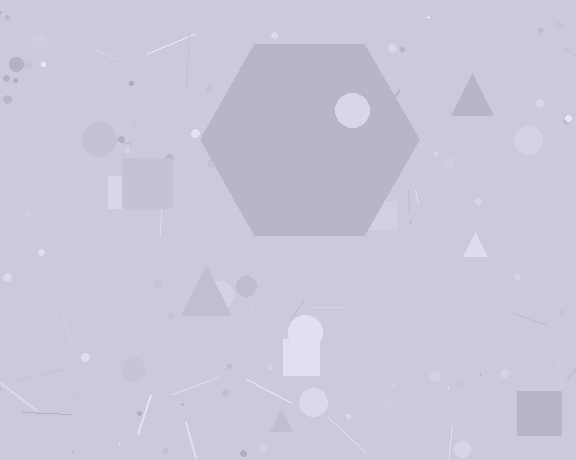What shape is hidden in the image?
A hexagon is hidden in the image.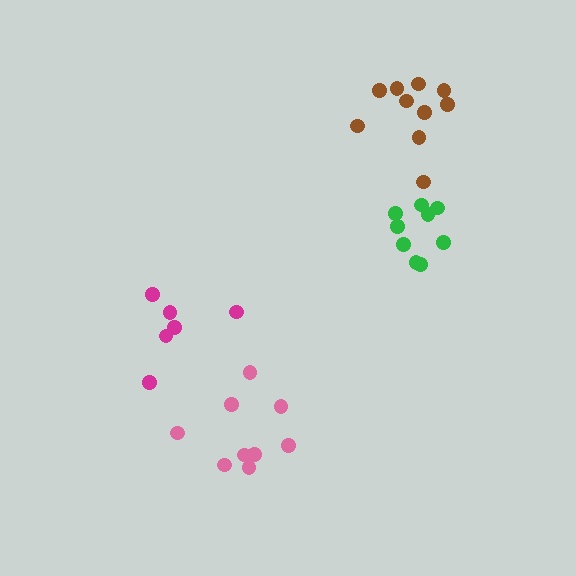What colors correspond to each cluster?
The clusters are colored: pink, green, brown, magenta.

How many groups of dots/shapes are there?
There are 4 groups.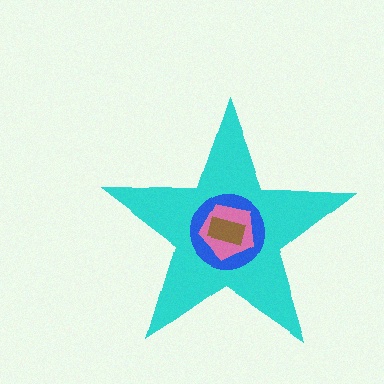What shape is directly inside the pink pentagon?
The brown rectangle.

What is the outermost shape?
The cyan star.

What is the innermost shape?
The brown rectangle.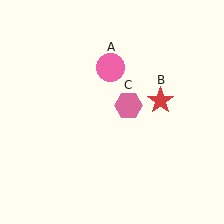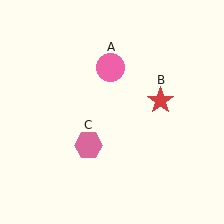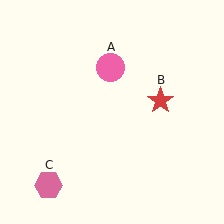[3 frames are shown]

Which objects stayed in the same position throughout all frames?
Pink circle (object A) and red star (object B) remained stationary.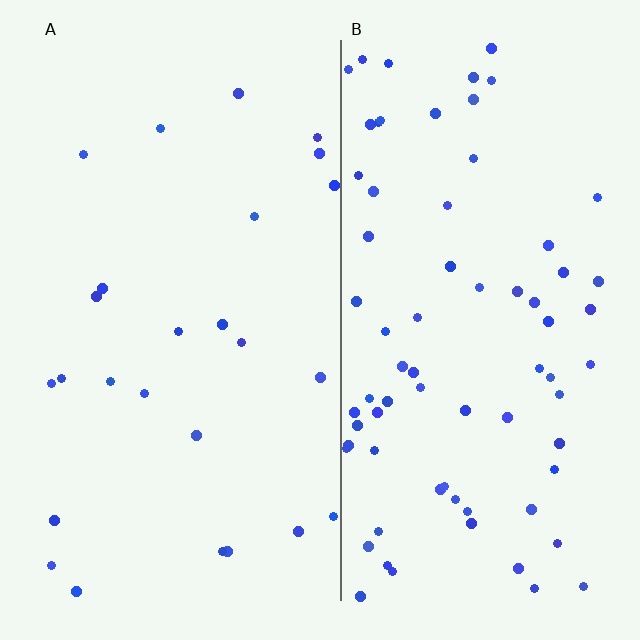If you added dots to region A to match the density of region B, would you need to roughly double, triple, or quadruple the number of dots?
Approximately triple.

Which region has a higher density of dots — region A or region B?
B (the right).